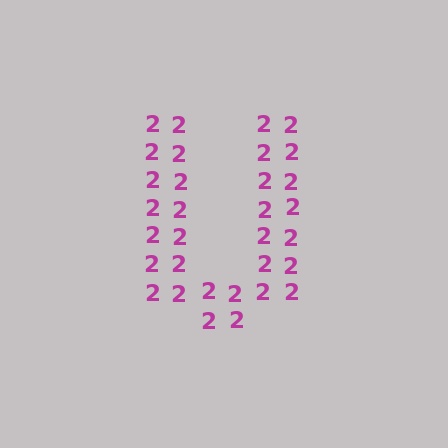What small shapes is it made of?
It is made of small digit 2's.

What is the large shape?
The large shape is the letter U.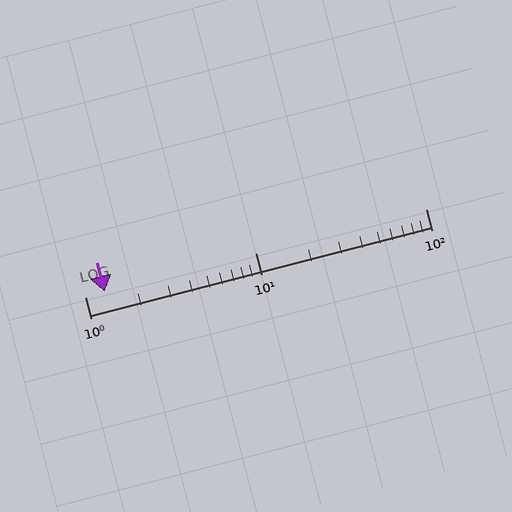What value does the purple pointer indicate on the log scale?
The pointer indicates approximately 1.3.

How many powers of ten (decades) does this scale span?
The scale spans 2 decades, from 1 to 100.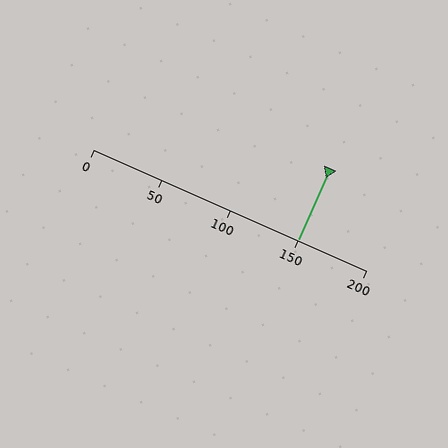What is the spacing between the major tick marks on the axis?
The major ticks are spaced 50 apart.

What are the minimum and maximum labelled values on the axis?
The axis runs from 0 to 200.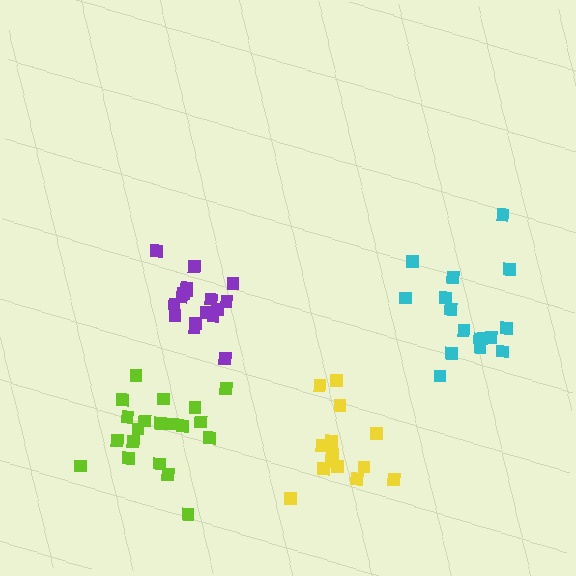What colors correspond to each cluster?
The clusters are colored: purple, yellow, cyan, lime.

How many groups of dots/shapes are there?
There are 4 groups.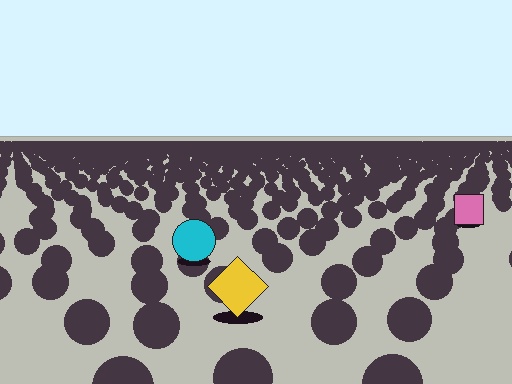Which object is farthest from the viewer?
The pink square is farthest from the viewer. It appears smaller and the ground texture around it is denser.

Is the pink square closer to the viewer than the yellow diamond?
No. The yellow diamond is closer — you can tell from the texture gradient: the ground texture is coarser near it.